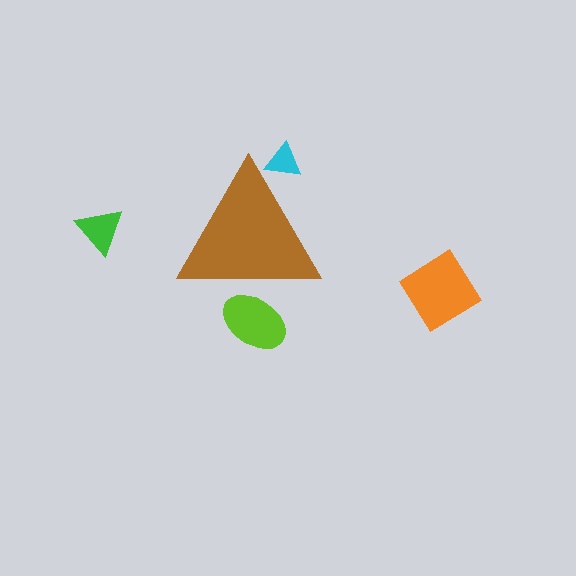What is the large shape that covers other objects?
A brown triangle.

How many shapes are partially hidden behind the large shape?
2 shapes are partially hidden.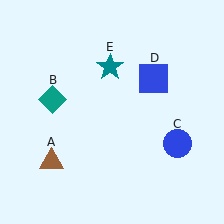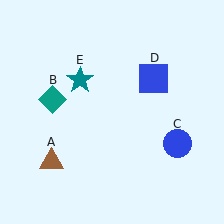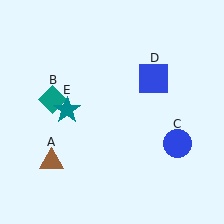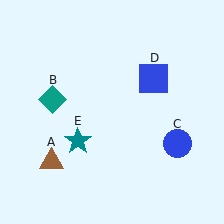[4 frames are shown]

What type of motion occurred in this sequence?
The teal star (object E) rotated counterclockwise around the center of the scene.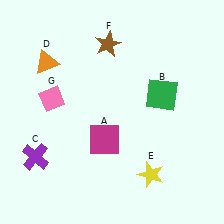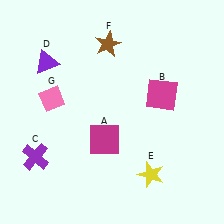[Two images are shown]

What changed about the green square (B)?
In Image 1, B is green. In Image 2, it changed to magenta.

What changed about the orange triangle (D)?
In Image 1, D is orange. In Image 2, it changed to purple.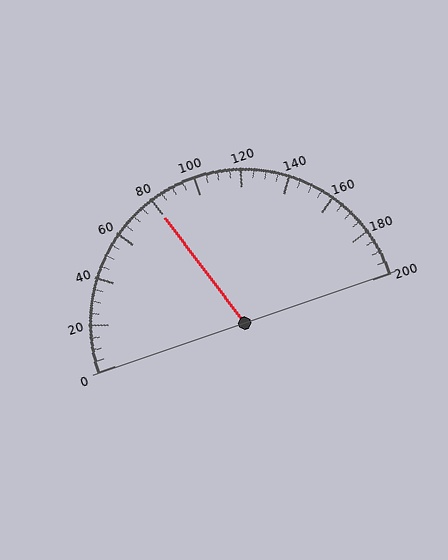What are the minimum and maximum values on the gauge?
The gauge ranges from 0 to 200.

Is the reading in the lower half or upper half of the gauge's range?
The reading is in the lower half of the range (0 to 200).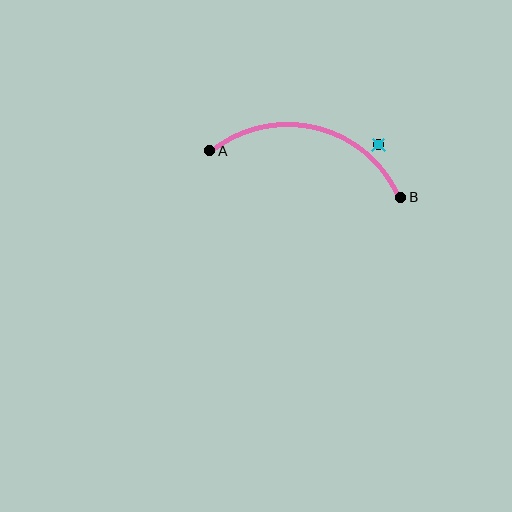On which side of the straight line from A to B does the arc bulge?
The arc bulges above the straight line connecting A and B.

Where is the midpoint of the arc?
The arc midpoint is the point on the curve farthest from the straight line joining A and B. It sits above that line.